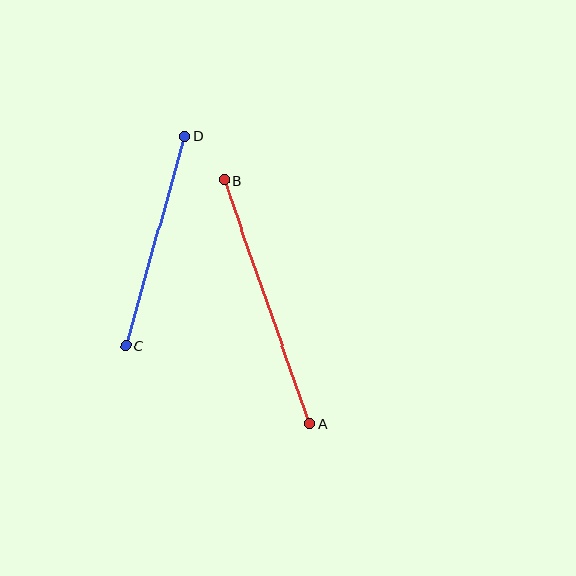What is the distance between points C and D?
The distance is approximately 217 pixels.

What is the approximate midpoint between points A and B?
The midpoint is at approximately (267, 302) pixels.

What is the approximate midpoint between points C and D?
The midpoint is at approximately (155, 241) pixels.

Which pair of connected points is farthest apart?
Points A and B are farthest apart.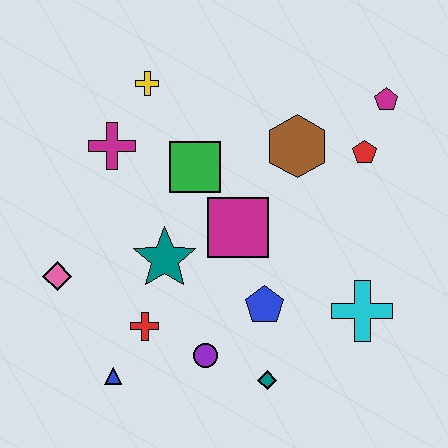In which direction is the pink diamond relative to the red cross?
The pink diamond is to the left of the red cross.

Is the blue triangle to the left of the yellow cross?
Yes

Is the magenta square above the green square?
No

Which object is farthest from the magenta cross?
The cyan cross is farthest from the magenta cross.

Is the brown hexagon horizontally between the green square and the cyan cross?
Yes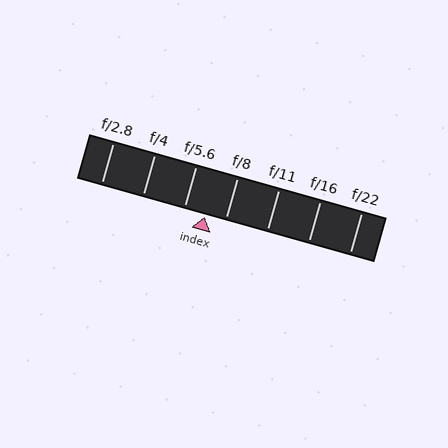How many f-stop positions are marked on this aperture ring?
There are 7 f-stop positions marked.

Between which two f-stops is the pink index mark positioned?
The index mark is between f/5.6 and f/8.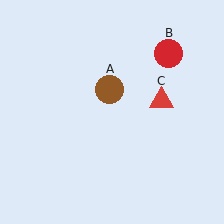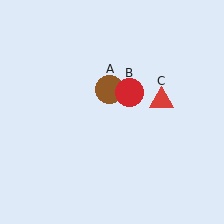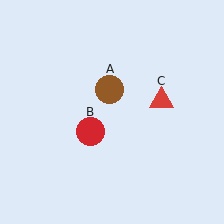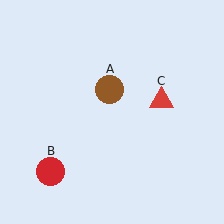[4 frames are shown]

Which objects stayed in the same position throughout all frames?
Brown circle (object A) and red triangle (object C) remained stationary.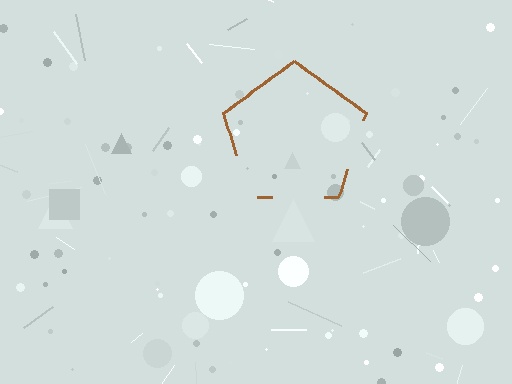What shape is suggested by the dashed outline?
The dashed outline suggests a pentagon.